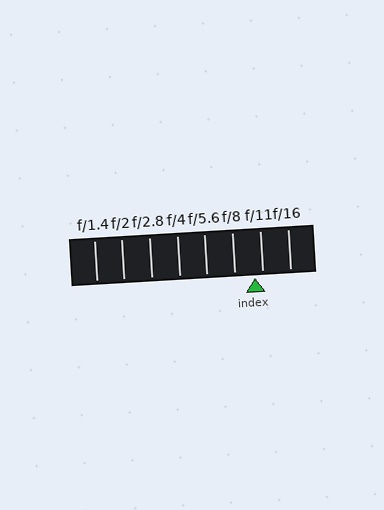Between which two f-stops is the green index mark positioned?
The index mark is between f/8 and f/11.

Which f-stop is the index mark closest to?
The index mark is closest to f/11.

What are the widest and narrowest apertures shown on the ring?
The widest aperture shown is f/1.4 and the narrowest is f/16.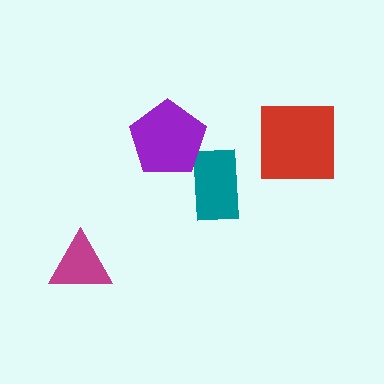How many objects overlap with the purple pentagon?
1 object overlaps with the purple pentagon.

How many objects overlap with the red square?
0 objects overlap with the red square.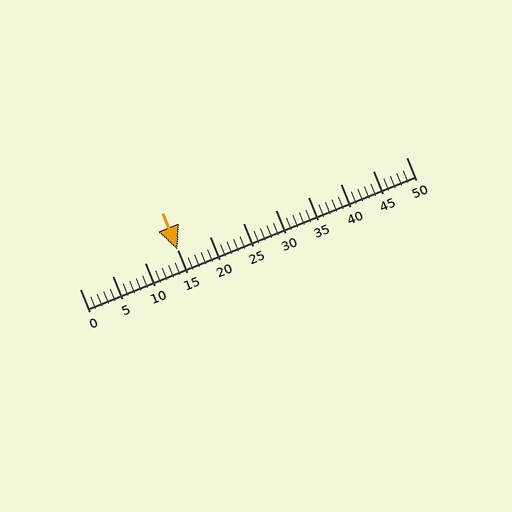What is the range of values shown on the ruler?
The ruler shows values from 0 to 50.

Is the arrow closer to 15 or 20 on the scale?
The arrow is closer to 15.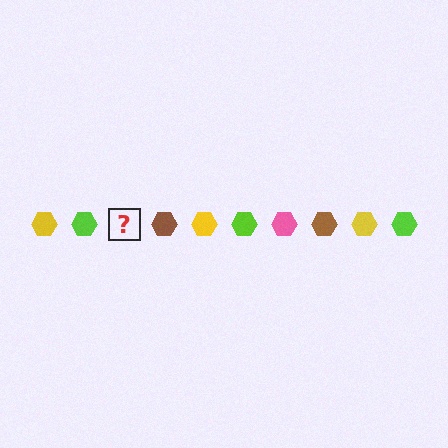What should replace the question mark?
The question mark should be replaced with a pink hexagon.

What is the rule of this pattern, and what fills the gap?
The rule is that the pattern cycles through yellow, lime, pink, brown hexagons. The gap should be filled with a pink hexagon.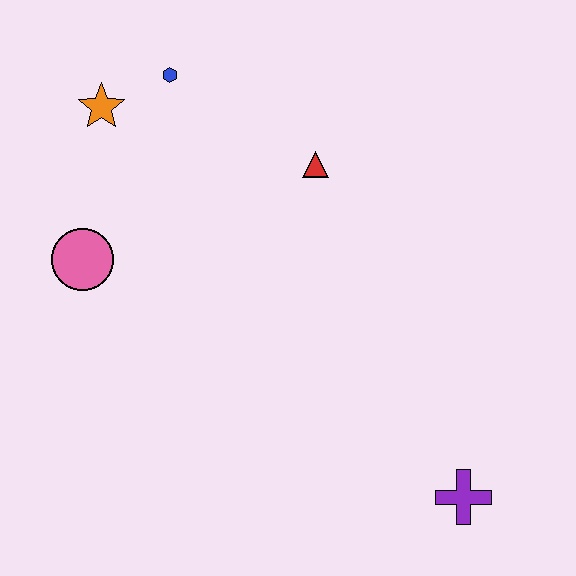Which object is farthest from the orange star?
The purple cross is farthest from the orange star.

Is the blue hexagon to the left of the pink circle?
No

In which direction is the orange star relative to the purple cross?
The orange star is above the purple cross.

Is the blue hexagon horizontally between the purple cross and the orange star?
Yes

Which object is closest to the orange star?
The blue hexagon is closest to the orange star.